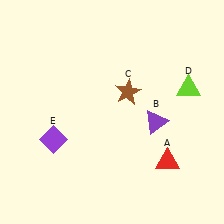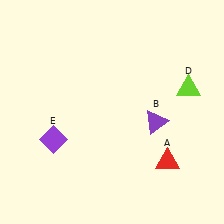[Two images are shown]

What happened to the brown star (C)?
The brown star (C) was removed in Image 2. It was in the top-right area of Image 1.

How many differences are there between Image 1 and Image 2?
There is 1 difference between the two images.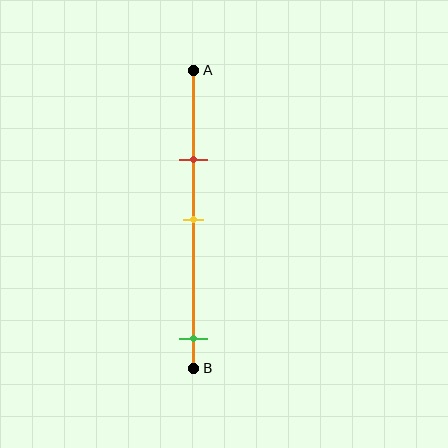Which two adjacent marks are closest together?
The red and yellow marks are the closest adjacent pair.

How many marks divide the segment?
There are 3 marks dividing the segment.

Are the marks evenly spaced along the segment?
No, the marks are not evenly spaced.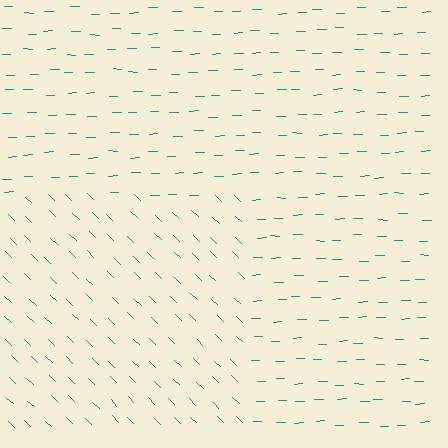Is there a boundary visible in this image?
Yes, there is a texture boundary formed by a change in line orientation.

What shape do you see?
I see a rectangle.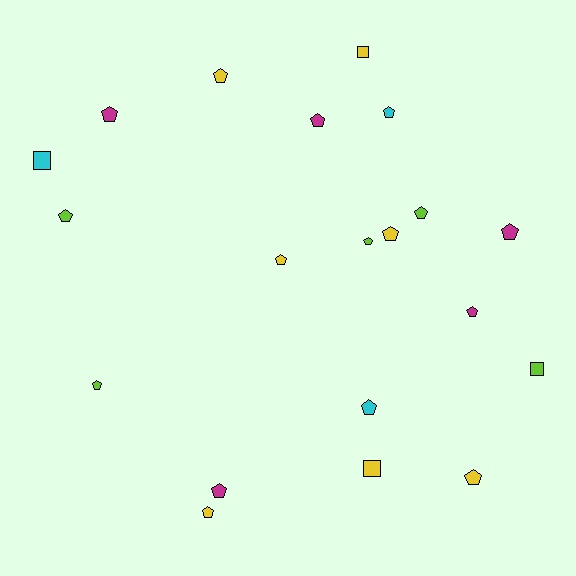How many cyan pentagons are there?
There are 2 cyan pentagons.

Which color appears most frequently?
Yellow, with 7 objects.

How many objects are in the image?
There are 20 objects.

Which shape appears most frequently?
Pentagon, with 16 objects.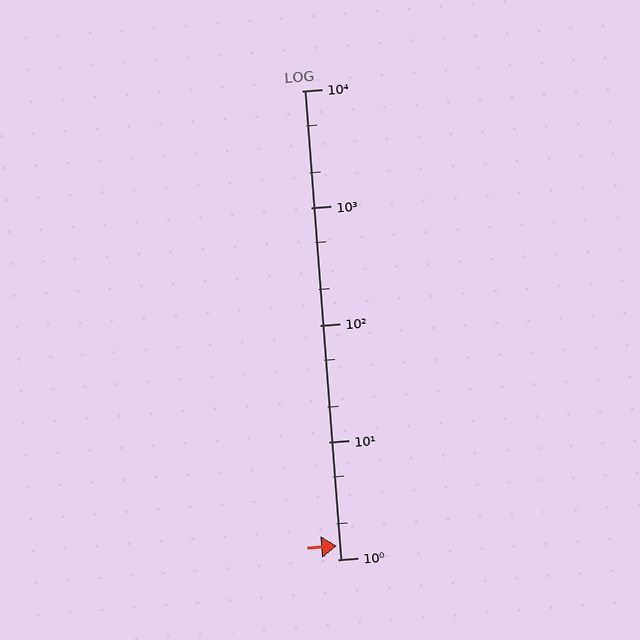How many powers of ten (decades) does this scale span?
The scale spans 4 decades, from 1 to 10000.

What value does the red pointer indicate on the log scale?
The pointer indicates approximately 1.3.